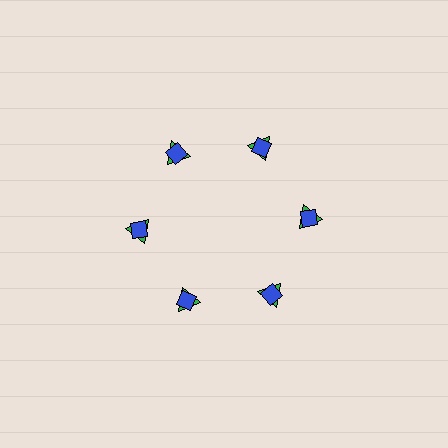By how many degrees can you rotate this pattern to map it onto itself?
The pattern maps onto itself every 60 degrees of rotation.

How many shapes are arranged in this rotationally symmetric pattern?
There are 12 shapes, arranged in 6 groups of 2.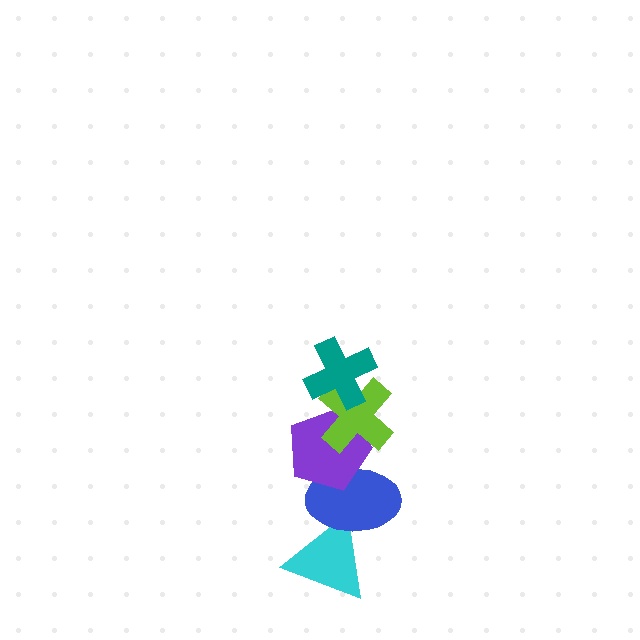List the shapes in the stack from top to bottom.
From top to bottom: the teal cross, the lime cross, the purple pentagon, the blue ellipse, the cyan triangle.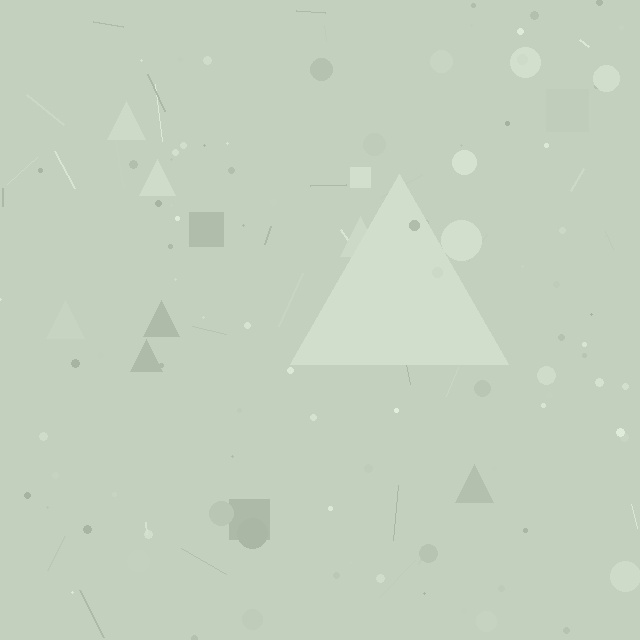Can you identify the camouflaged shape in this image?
The camouflaged shape is a triangle.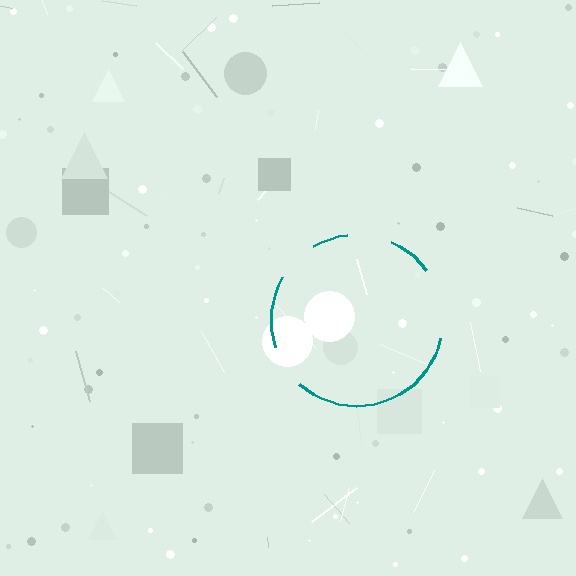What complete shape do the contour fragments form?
The contour fragments form a circle.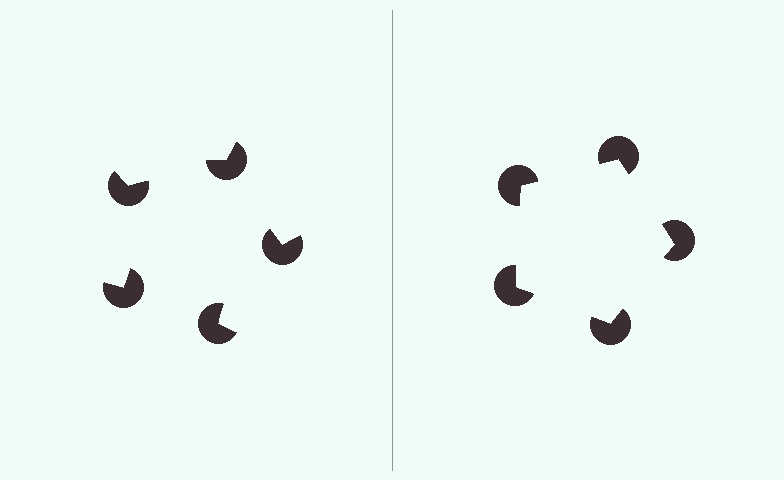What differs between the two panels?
The pac-man discs are positioned identically on both sides; only the wedge orientations differ. On the right they align to a pentagon; on the left they are misaligned.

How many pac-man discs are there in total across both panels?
10 — 5 on each side.